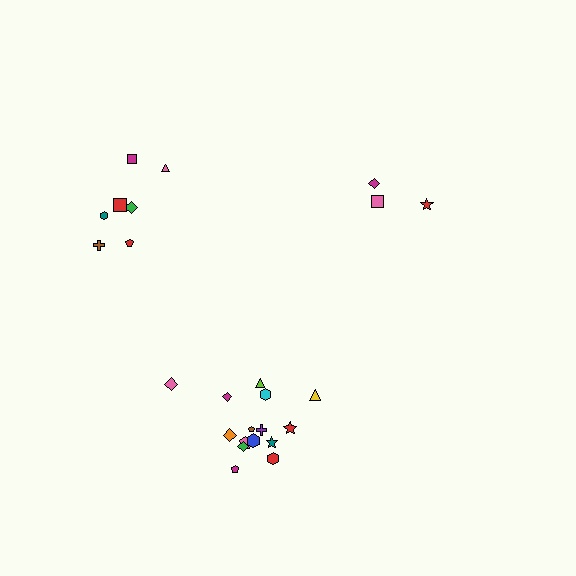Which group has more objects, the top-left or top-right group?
The top-left group.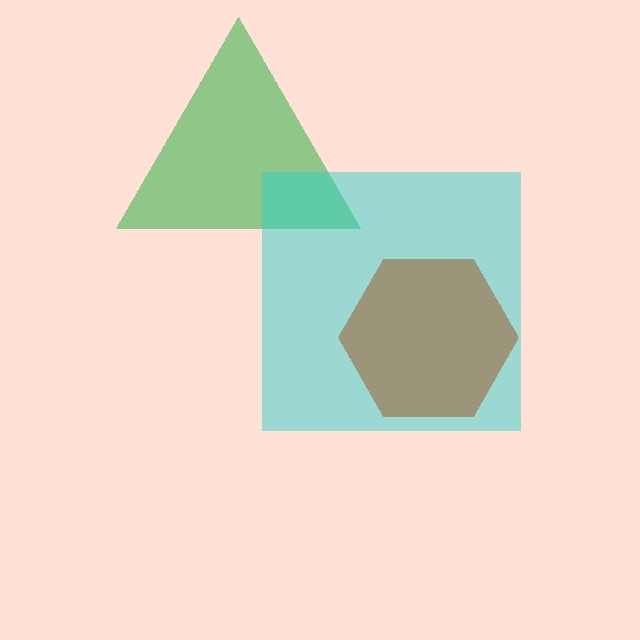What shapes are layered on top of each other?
The layered shapes are: a green triangle, a cyan square, a brown hexagon.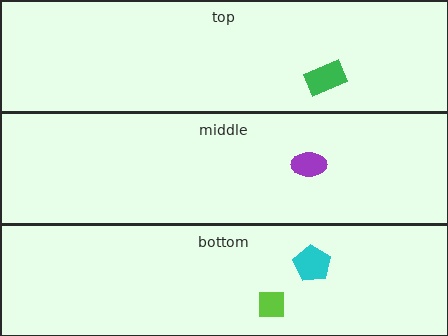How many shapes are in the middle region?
1.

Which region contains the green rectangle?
The top region.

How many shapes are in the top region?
1.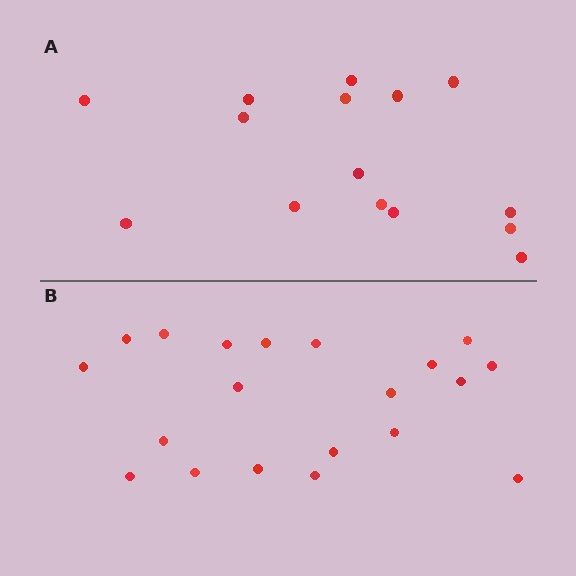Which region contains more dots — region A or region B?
Region B (the bottom region) has more dots.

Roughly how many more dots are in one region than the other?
Region B has about 5 more dots than region A.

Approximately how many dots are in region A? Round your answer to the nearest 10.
About 20 dots. (The exact count is 15, which rounds to 20.)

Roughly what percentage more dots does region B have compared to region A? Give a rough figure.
About 35% more.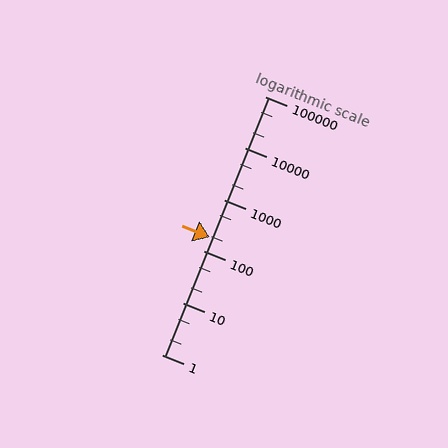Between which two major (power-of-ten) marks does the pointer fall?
The pointer is between 100 and 1000.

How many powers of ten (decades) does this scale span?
The scale spans 5 decades, from 1 to 100000.